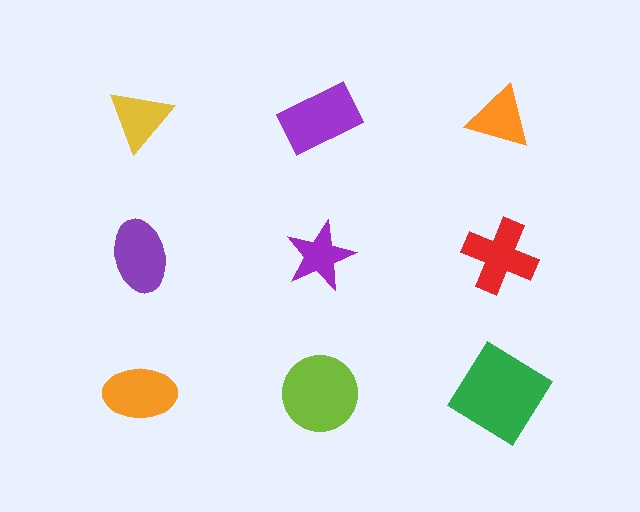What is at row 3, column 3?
A green diamond.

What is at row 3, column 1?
An orange ellipse.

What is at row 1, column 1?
A yellow triangle.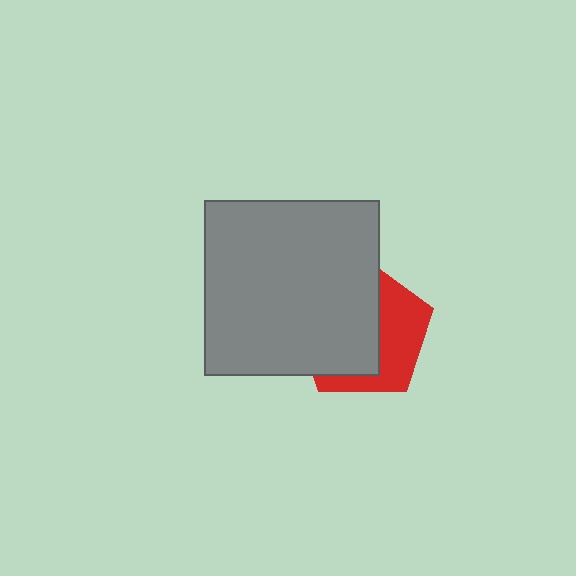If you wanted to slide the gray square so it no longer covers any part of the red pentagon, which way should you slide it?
Slide it left — that is the most direct way to separate the two shapes.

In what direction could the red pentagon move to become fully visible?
The red pentagon could move right. That would shift it out from behind the gray square entirely.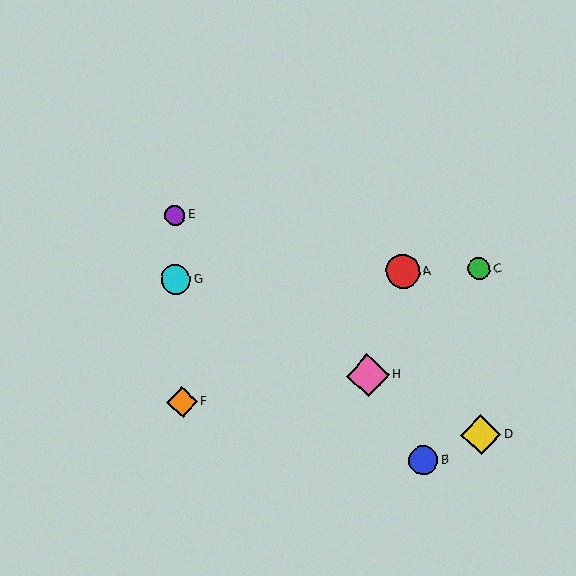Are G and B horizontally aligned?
No, G is at y≈280 and B is at y≈461.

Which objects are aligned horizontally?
Objects A, C, G are aligned horizontally.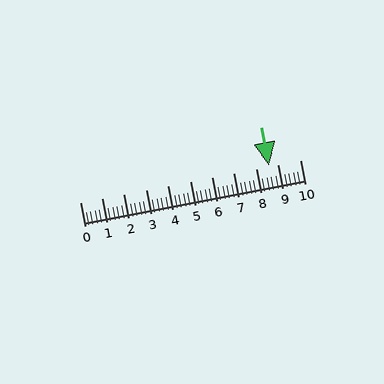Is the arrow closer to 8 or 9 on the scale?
The arrow is closer to 9.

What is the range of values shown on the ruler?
The ruler shows values from 0 to 10.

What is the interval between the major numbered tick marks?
The major tick marks are spaced 1 units apart.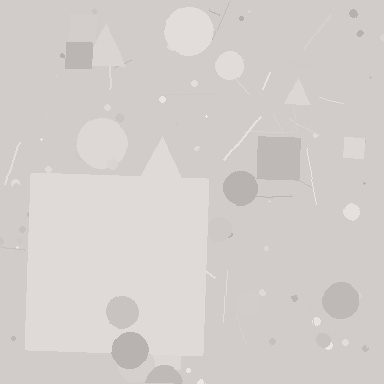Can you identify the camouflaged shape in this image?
The camouflaged shape is a square.